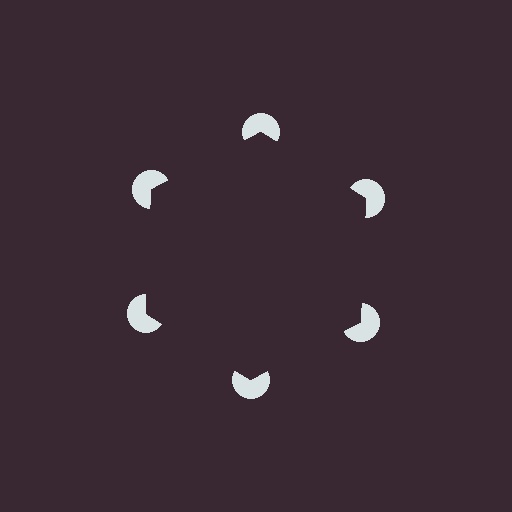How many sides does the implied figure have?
6 sides.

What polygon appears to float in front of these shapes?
An illusory hexagon — its edges are inferred from the aligned wedge cuts in the pac-man discs, not physically drawn.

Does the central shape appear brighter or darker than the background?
It typically appears slightly darker than the background, even though no actual brightness change is drawn.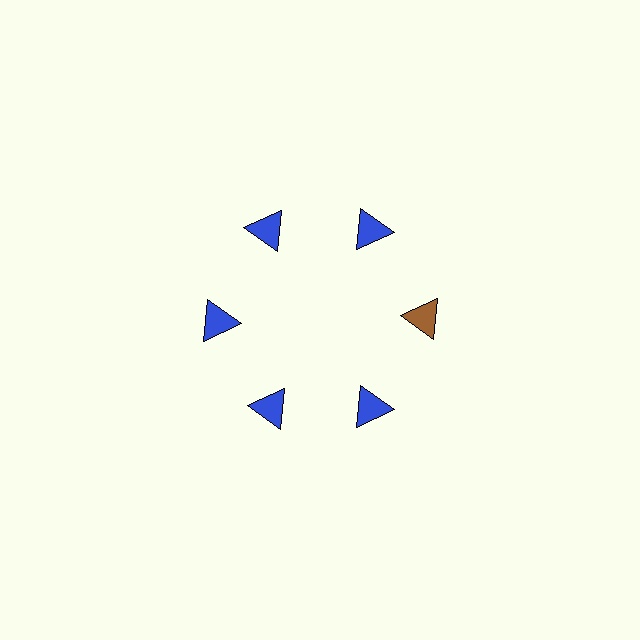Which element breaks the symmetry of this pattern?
The brown triangle at roughly the 3 o'clock position breaks the symmetry. All other shapes are blue triangles.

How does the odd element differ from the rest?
It has a different color: brown instead of blue.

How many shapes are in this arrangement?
There are 6 shapes arranged in a ring pattern.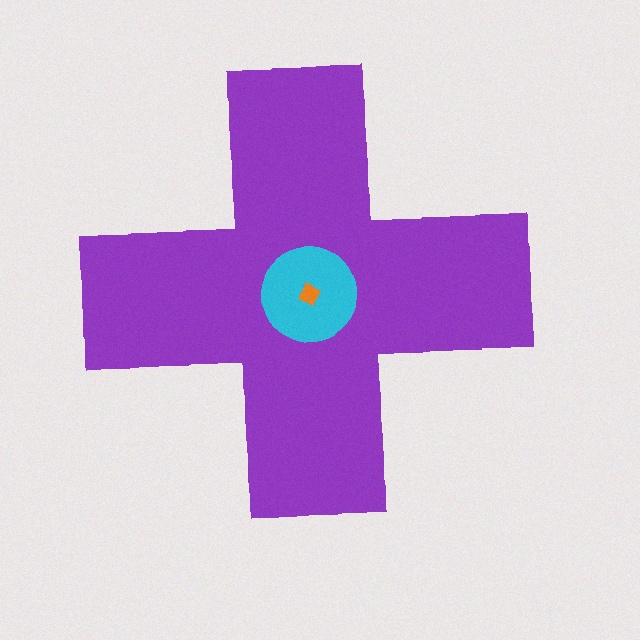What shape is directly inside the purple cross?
The cyan circle.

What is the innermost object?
The orange diamond.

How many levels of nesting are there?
3.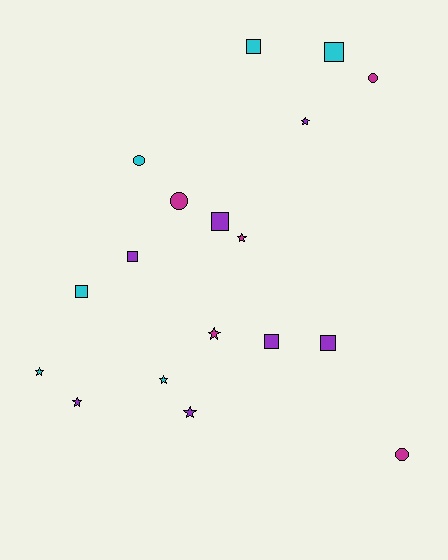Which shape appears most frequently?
Square, with 7 objects.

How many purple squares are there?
There are 4 purple squares.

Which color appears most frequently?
Purple, with 7 objects.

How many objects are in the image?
There are 18 objects.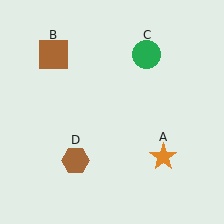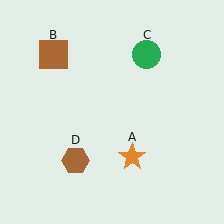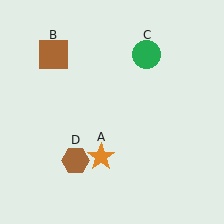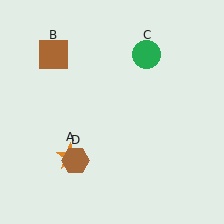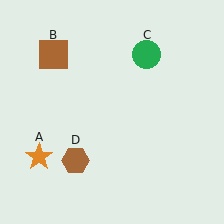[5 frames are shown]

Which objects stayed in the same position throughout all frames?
Brown square (object B) and green circle (object C) and brown hexagon (object D) remained stationary.